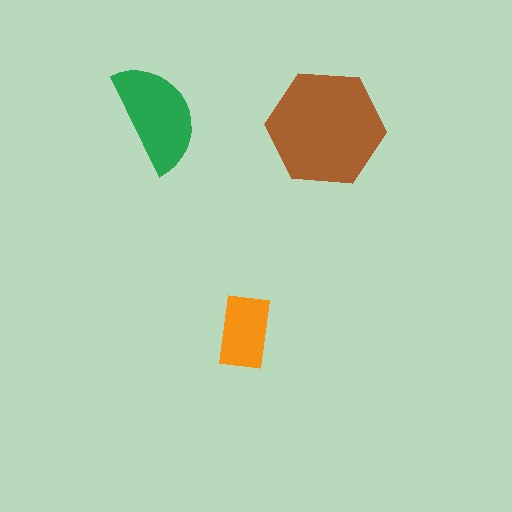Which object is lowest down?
The orange rectangle is bottommost.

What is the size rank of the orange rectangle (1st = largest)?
3rd.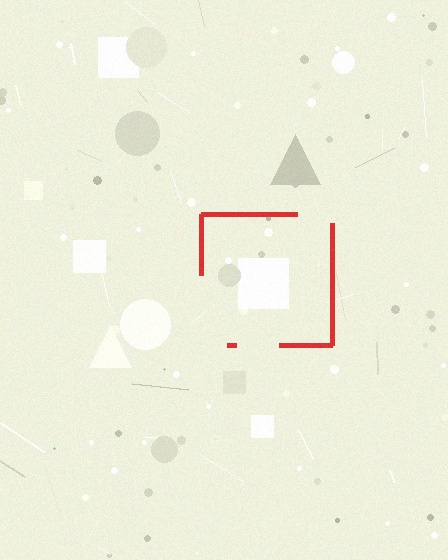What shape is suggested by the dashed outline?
The dashed outline suggests a square.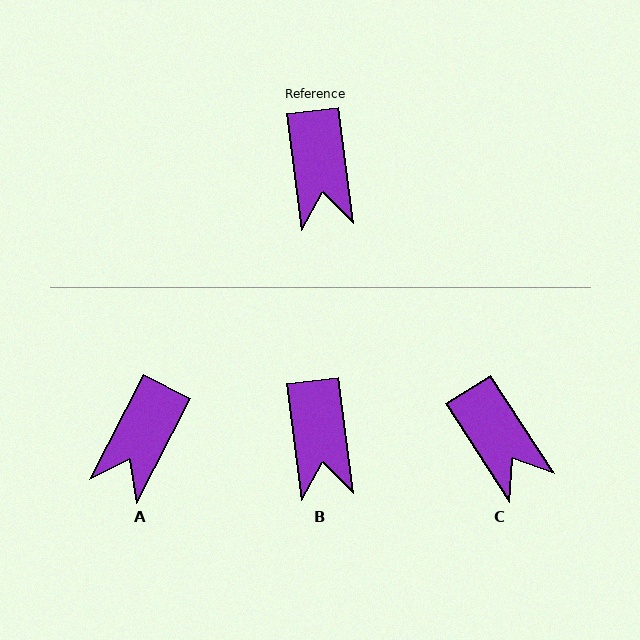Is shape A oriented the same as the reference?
No, it is off by about 34 degrees.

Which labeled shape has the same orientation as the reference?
B.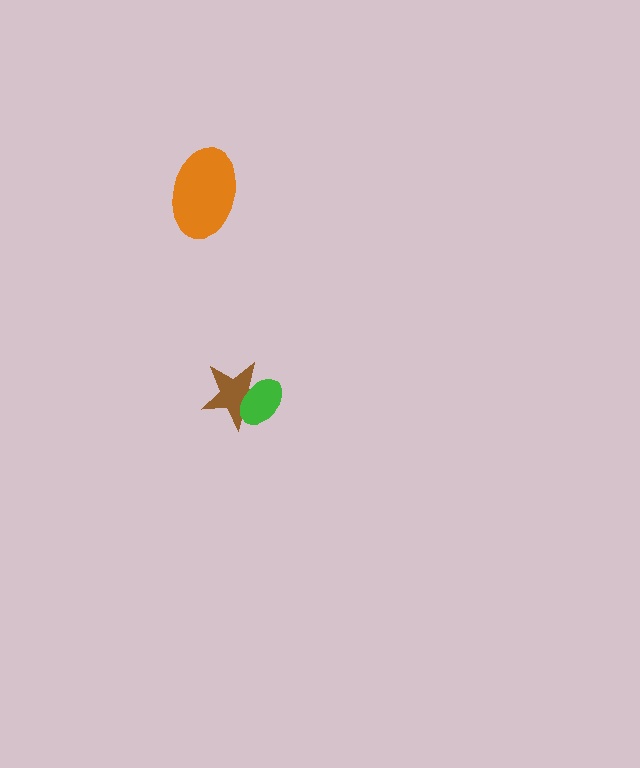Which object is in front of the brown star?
The green ellipse is in front of the brown star.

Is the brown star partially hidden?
Yes, it is partially covered by another shape.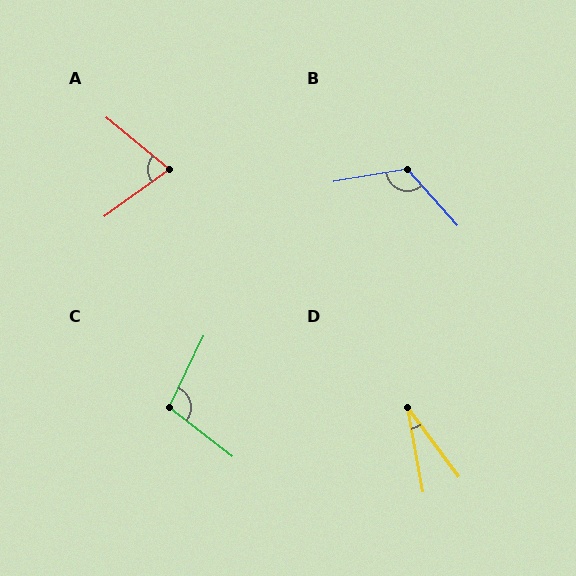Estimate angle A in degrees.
Approximately 76 degrees.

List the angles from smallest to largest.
D (26°), A (76°), C (102°), B (123°).